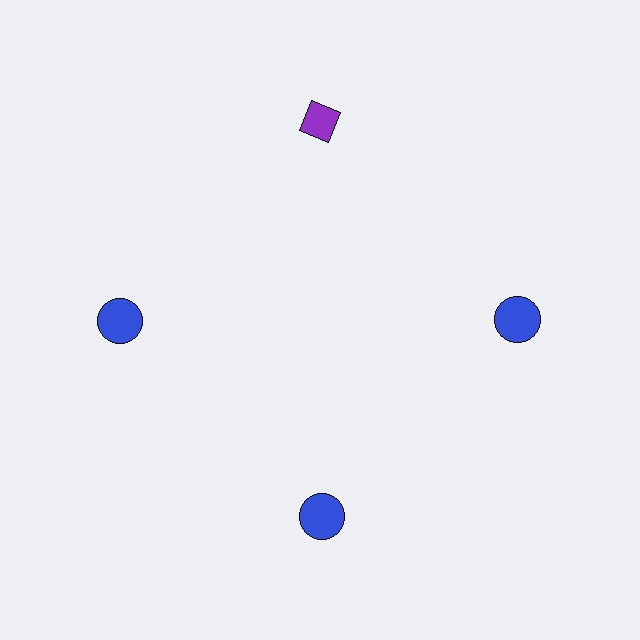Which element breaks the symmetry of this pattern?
The purple diamond at roughly the 12 o'clock position breaks the symmetry. All other shapes are blue circles.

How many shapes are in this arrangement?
There are 4 shapes arranged in a ring pattern.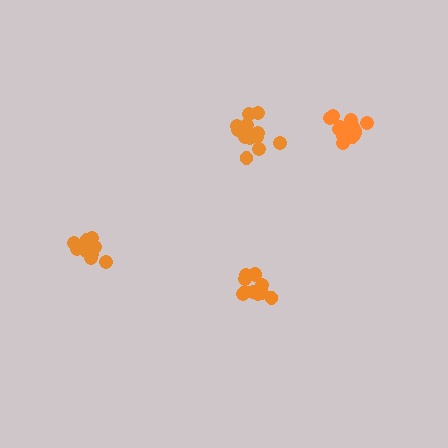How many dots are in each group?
Group 1: 13 dots, Group 2: 11 dots, Group 3: 11 dots, Group 4: 14 dots (49 total).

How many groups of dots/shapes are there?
There are 4 groups.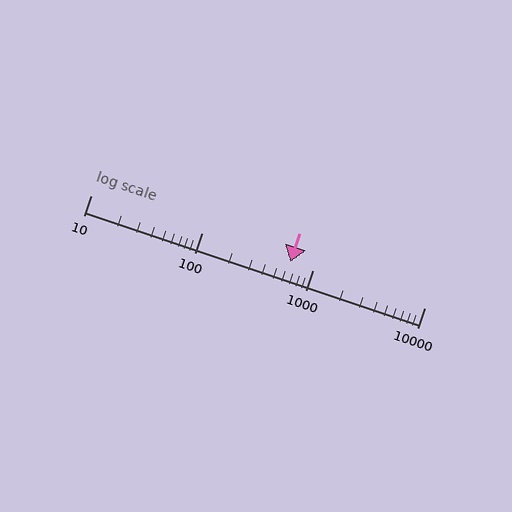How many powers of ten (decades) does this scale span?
The scale spans 3 decades, from 10 to 10000.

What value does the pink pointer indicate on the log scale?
The pointer indicates approximately 620.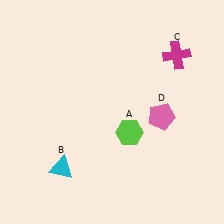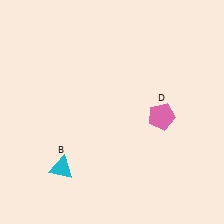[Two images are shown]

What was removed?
The lime hexagon (A), the magenta cross (C) were removed in Image 2.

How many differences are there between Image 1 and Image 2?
There are 2 differences between the two images.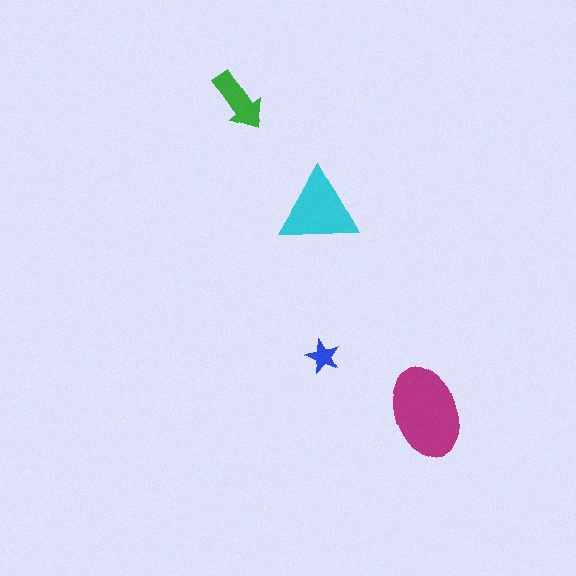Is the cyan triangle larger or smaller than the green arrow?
Larger.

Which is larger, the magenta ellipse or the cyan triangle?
The magenta ellipse.